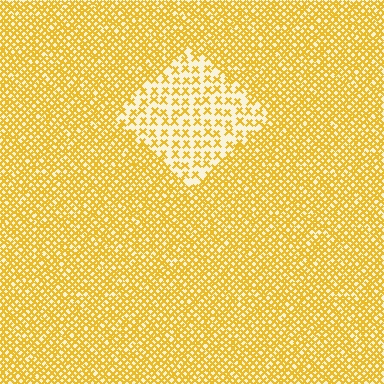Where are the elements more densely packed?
The elements are more densely packed outside the diamond boundary.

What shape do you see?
I see a diamond.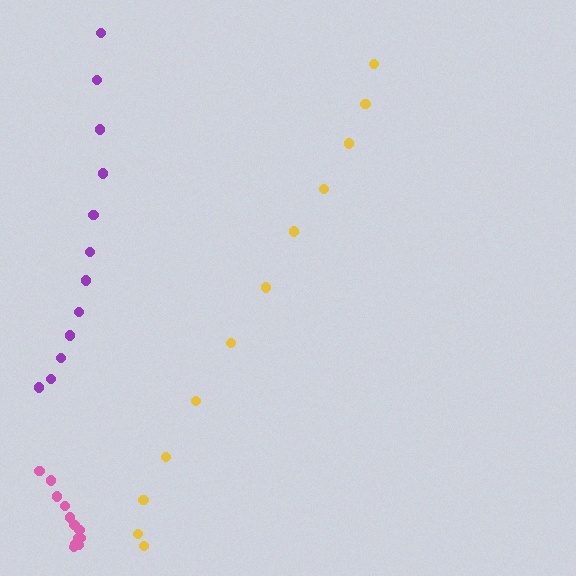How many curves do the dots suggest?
There are 3 distinct paths.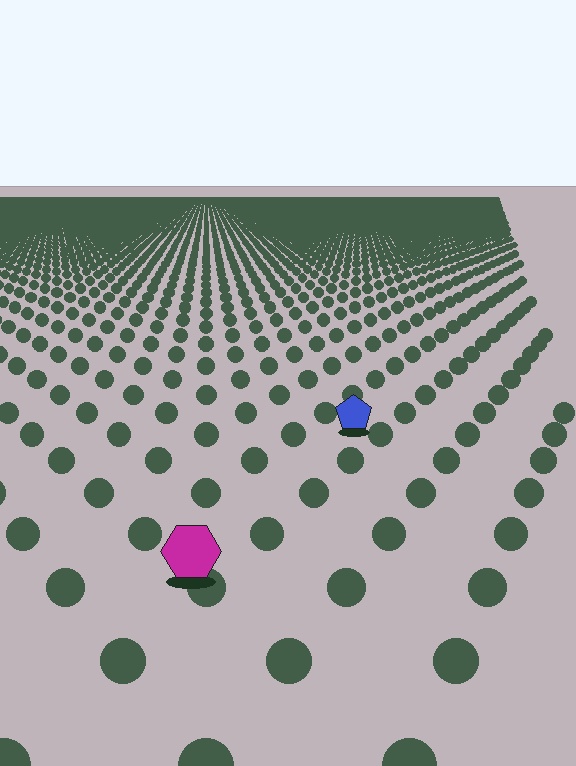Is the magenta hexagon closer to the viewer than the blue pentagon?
Yes. The magenta hexagon is closer — you can tell from the texture gradient: the ground texture is coarser near it.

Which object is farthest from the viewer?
The blue pentagon is farthest from the viewer. It appears smaller and the ground texture around it is denser.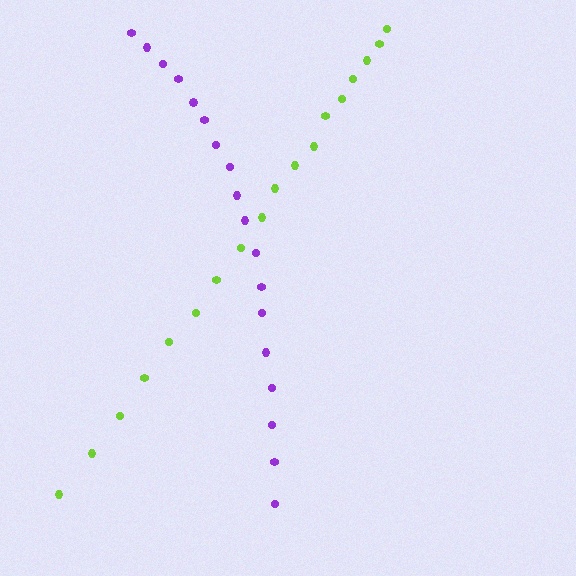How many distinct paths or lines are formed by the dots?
There are 2 distinct paths.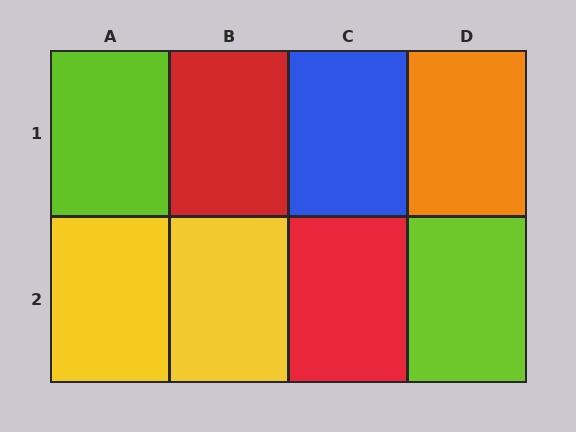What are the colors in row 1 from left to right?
Lime, red, blue, orange.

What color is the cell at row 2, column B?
Yellow.